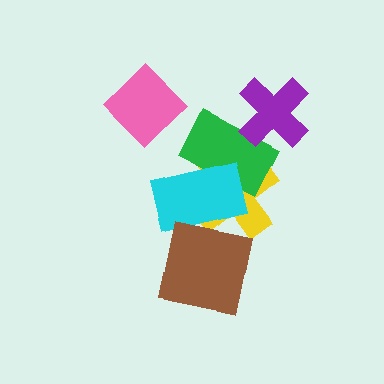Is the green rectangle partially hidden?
Yes, it is partially covered by another shape.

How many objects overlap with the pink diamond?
0 objects overlap with the pink diamond.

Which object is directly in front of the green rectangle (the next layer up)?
The cyan rectangle is directly in front of the green rectangle.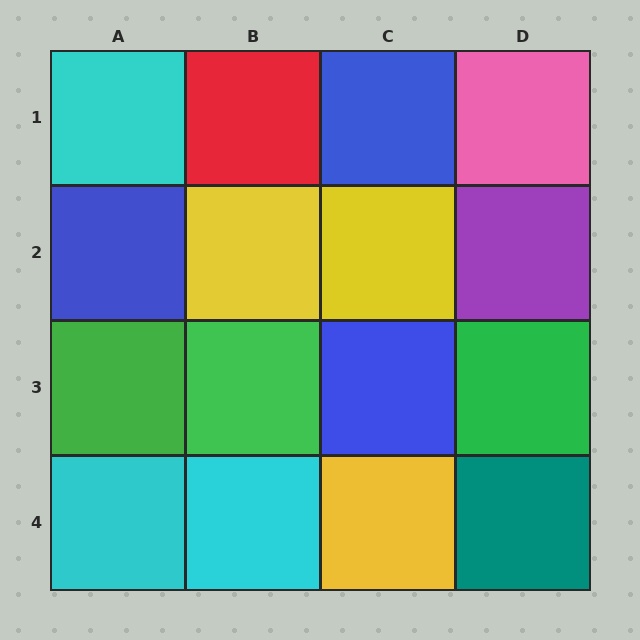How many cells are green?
3 cells are green.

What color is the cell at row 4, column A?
Cyan.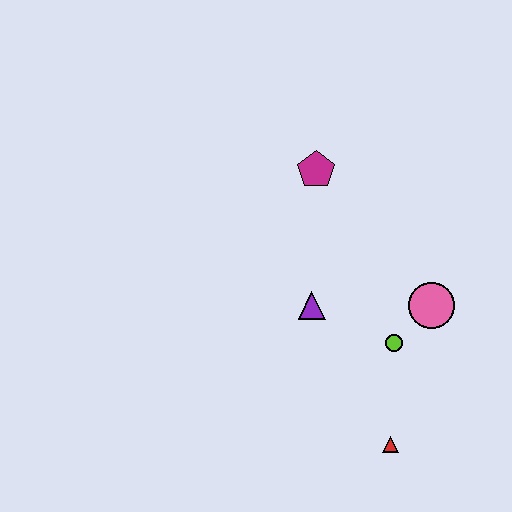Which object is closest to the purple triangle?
The lime circle is closest to the purple triangle.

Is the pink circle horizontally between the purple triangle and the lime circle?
No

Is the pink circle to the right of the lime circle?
Yes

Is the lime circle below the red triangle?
No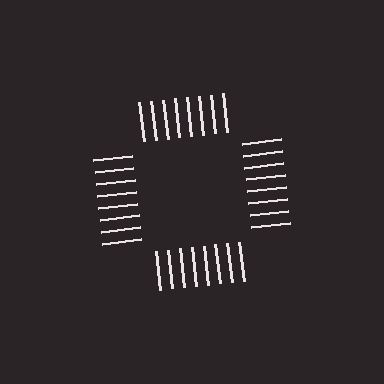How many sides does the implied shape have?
4 sides — the line-ends trace a square.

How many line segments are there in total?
32 — 8 along each of the 4 edges.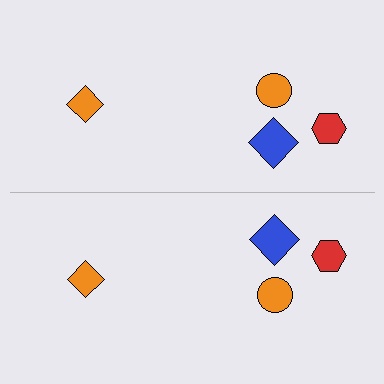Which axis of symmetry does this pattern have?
The pattern has a horizontal axis of symmetry running through the center of the image.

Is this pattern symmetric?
Yes, this pattern has bilateral (reflection) symmetry.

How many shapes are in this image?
There are 8 shapes in this image.